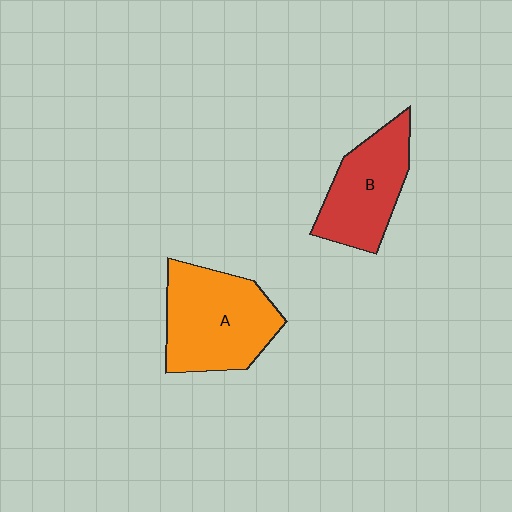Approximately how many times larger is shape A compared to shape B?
Approximately 1.3 times.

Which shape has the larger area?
Shape A (orange).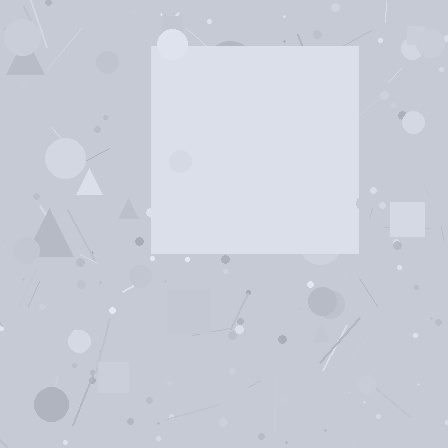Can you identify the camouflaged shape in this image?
The camouflaged shape is a square.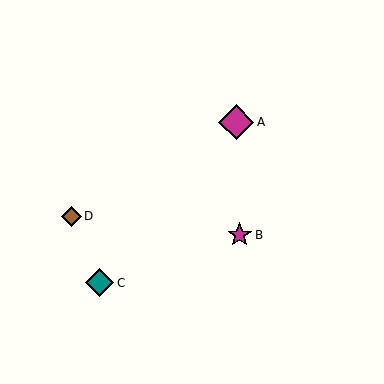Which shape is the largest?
The magenta diamond (labeled A) is the largest.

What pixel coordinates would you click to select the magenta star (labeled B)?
Click at (240, 235) to select the magenta star B.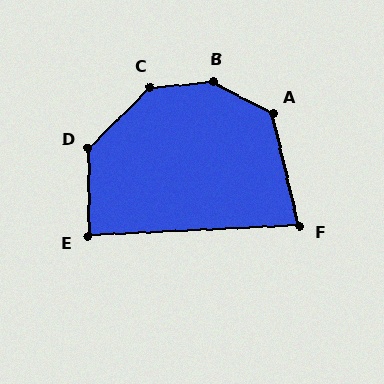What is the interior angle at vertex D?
Approximately 135 degrees (obtuse).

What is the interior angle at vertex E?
Approximately 87 degrees (approximately right).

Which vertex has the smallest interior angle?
F, at approximately 79 degrees.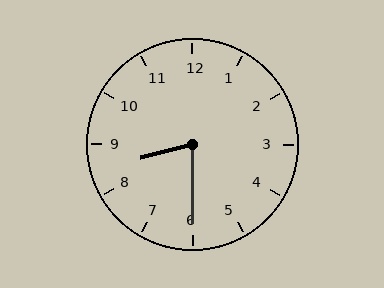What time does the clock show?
8:30.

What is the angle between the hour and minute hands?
Approximately 75 degrees.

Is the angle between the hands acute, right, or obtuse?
It is acute.